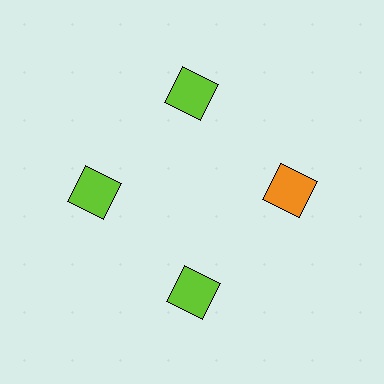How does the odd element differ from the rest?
It has a different color: orange instead of lime.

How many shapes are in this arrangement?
There are 4 shapes arranged in a ring pattern.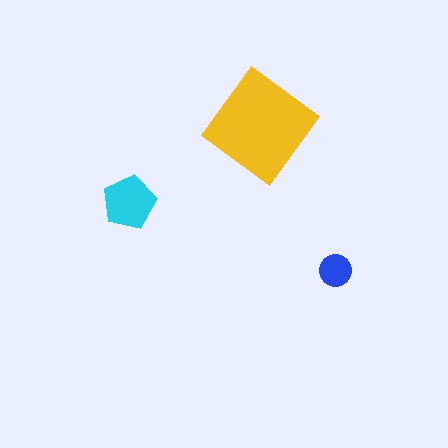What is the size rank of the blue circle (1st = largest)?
3rd.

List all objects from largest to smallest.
The yellow diamond, the cyan pentagon, the blue circle.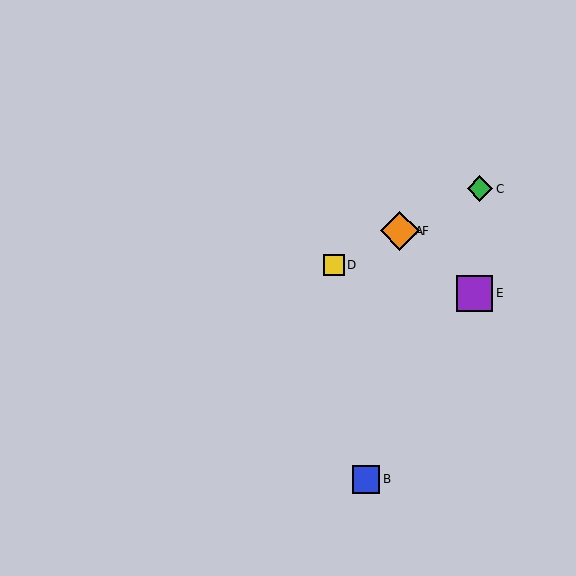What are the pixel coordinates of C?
Object C is at (480, 189).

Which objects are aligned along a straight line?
Objects A, C, D, F are aligned along a straight line.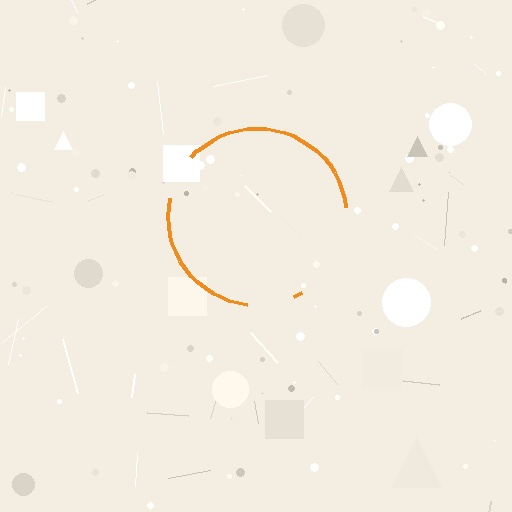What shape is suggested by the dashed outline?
The dashed outline suggests a circle.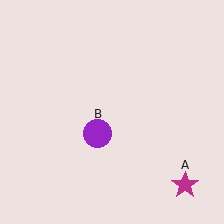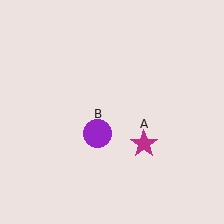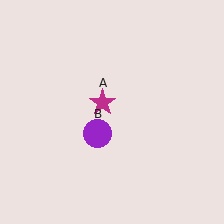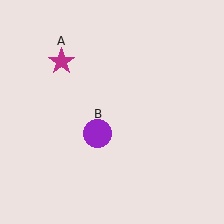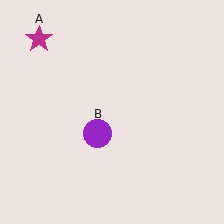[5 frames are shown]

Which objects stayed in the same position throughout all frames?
Purple circle (object B) remained stationary.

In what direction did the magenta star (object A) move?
The magenta star (object A) moved up and to the left.